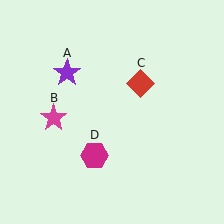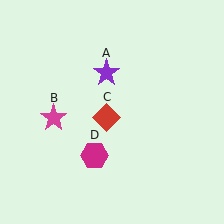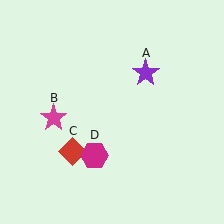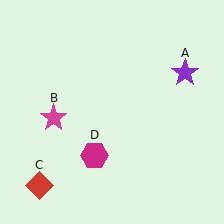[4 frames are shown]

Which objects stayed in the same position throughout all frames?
Magenta star (object B) and magenta hexagon (object D) remained stationary.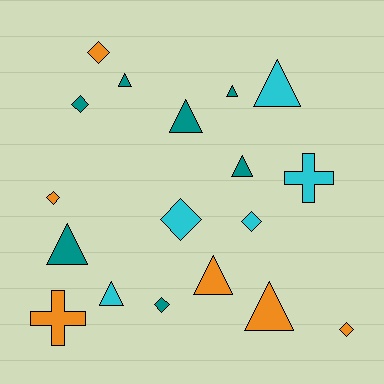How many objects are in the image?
There are 18 objects.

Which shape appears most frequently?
Triangle, with 9 objects.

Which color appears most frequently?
Teal, with 7 objects.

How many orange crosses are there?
There is 1 orange cross.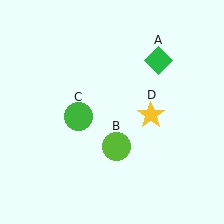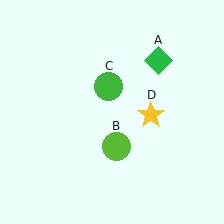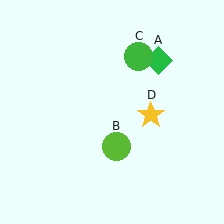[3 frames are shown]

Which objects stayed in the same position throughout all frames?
Green diamond (object A) and lime circle (object B) and yellow star (object D) remained stationary.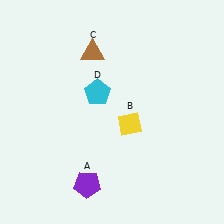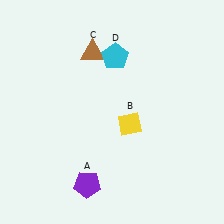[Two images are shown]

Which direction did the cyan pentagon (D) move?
The cyan pentagon (D) moved up.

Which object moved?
The cyan pentagon (D) moved up.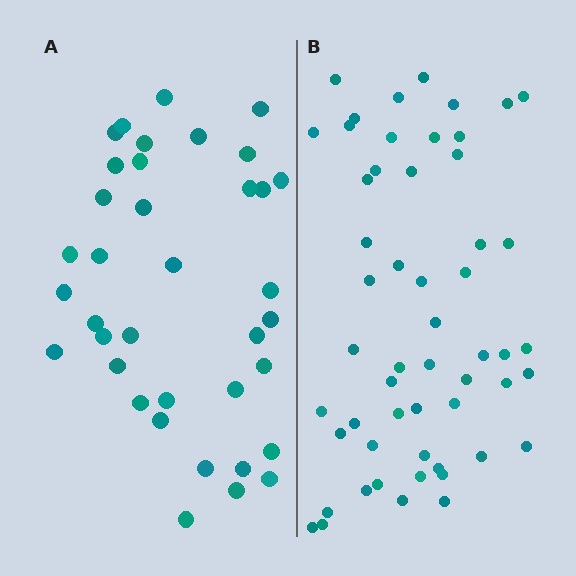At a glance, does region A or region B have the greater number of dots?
Region B (the right region) has more dots.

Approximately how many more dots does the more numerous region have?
Region B has approximately 15 more dots than region A.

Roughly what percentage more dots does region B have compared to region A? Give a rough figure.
About 45% more.